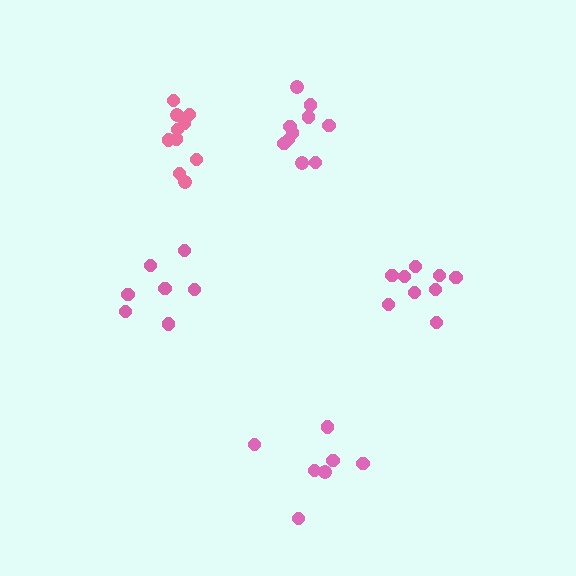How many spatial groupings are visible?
There are 5 spatial groupings.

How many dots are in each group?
Group 1: 10 dots, Group 2: 7 dots, Group 3: 9 dots, Group 4: 7 dots, Group 5: 10 dots (43 total).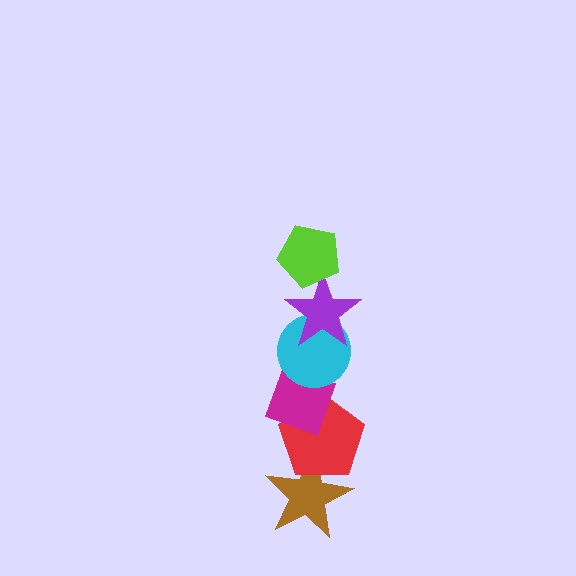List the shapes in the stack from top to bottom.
From top to bottom: the lime pentagon, the purple star, the cyan circle, the magenta diamond, the red pentagon, the brown star.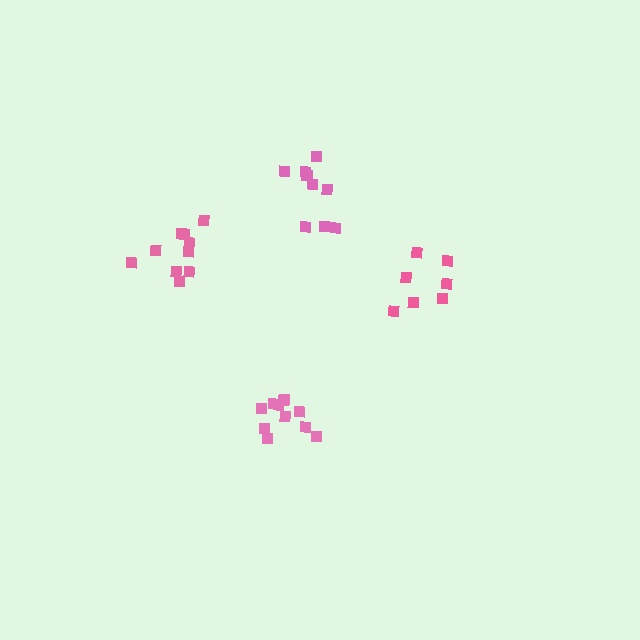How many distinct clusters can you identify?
There are 4 distinct clusters.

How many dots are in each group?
Group 1: 11 dots, Group 2: 10 dots, Group 3: 7 dots, Group 4: 10 dots (38 total).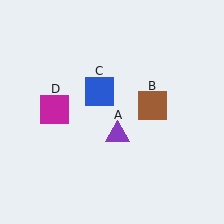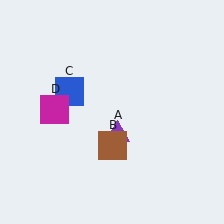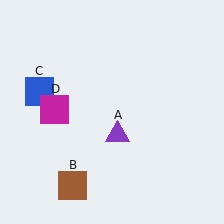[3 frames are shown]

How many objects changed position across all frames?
2 objects changed position: brown square (object B), blue square (object C).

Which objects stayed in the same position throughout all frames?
Purple triangle (object A) and magenta square (object D) remained stationary.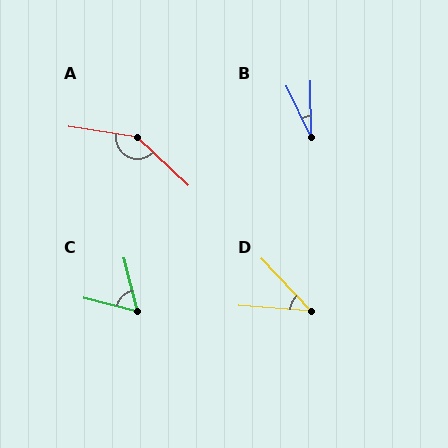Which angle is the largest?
A, at approximately 146 degrees.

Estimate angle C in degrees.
Approximately 62 degrees.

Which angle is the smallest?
B, at approximately 25 degrees.